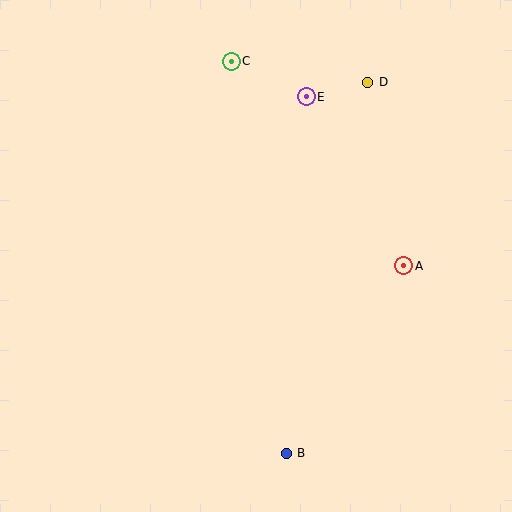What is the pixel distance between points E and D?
The distance between E and D is 63 pixels.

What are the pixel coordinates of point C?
Point C is at (231, 61).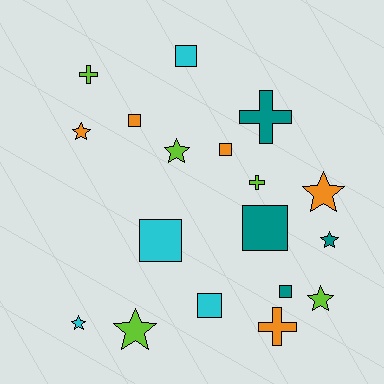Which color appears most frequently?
Lime, with 5 objects.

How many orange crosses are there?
There is 1 orange cross.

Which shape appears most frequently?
Square, with 7 objects.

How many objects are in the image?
There are 18 objects.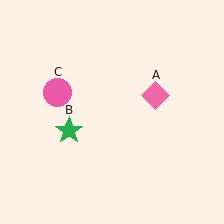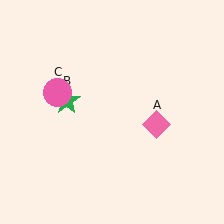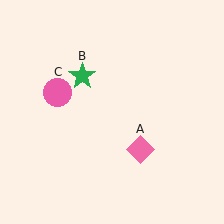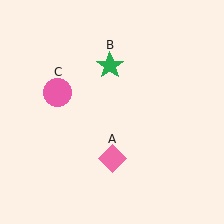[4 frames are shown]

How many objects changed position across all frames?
2 objects changed position: pink diamond (object A), green star (object B).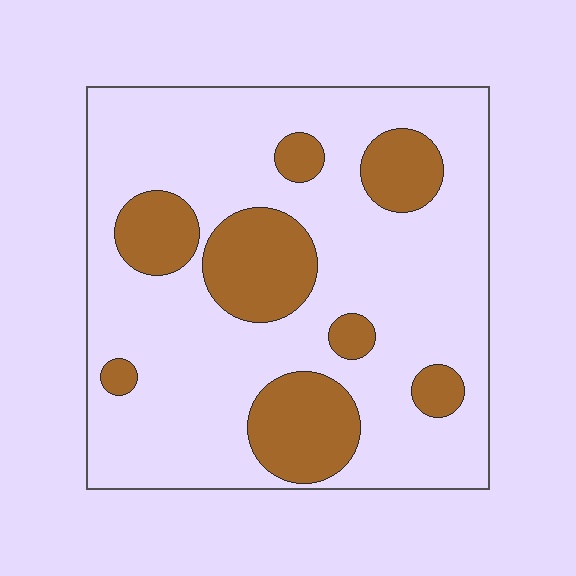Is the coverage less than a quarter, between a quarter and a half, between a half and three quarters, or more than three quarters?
Less than a quarter.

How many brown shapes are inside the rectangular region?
8.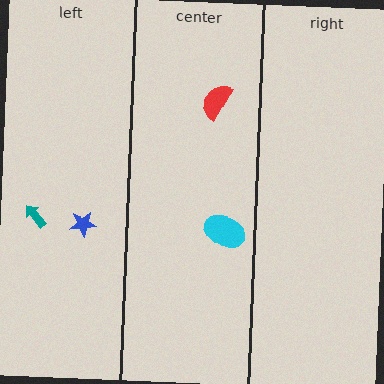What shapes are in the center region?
The cyan ellipse, the red semicircle.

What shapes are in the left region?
The blue star, the teal arrow.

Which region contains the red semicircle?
The center region.